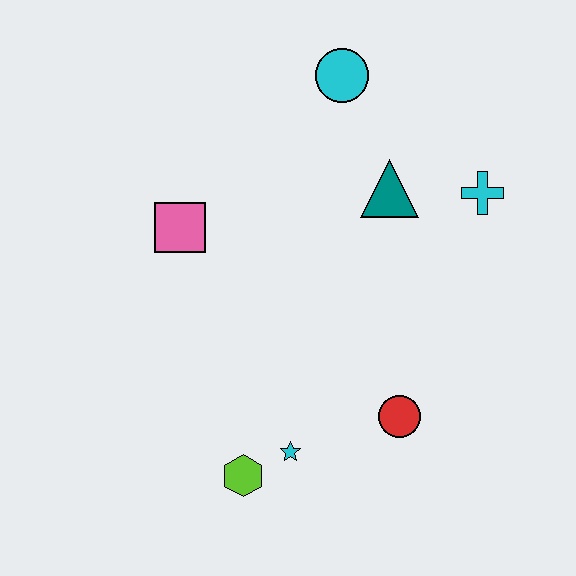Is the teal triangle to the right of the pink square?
Yes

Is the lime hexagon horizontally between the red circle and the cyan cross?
No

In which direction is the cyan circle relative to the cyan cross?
The cyan circle is to the left of the cyan cross.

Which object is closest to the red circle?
The cyan star is closest to the red circle.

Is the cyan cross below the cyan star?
No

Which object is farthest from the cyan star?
The cyan circle is farthest from the cyan star.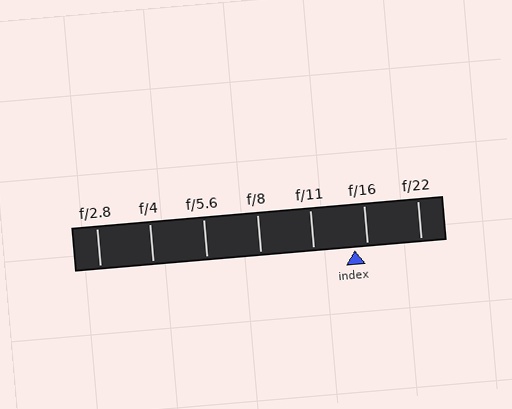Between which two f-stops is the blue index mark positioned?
The index mark is between f/11 and f/16.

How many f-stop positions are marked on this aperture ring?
There are 7 f-stop positions marked.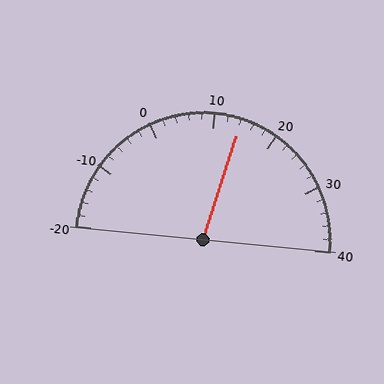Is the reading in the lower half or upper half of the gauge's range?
The reading is in the upper half of the range (-20 to 40).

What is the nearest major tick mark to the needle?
The nearest major tick mark is 10.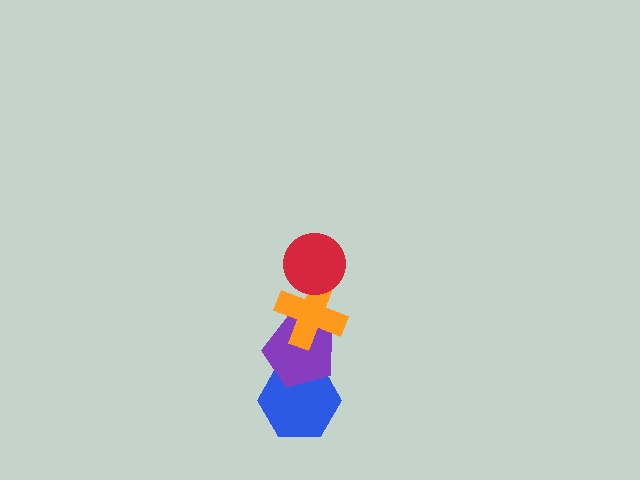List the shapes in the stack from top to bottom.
From top to bottom: the red circle, the orange cross, the purple pentagon, the blue hexagon.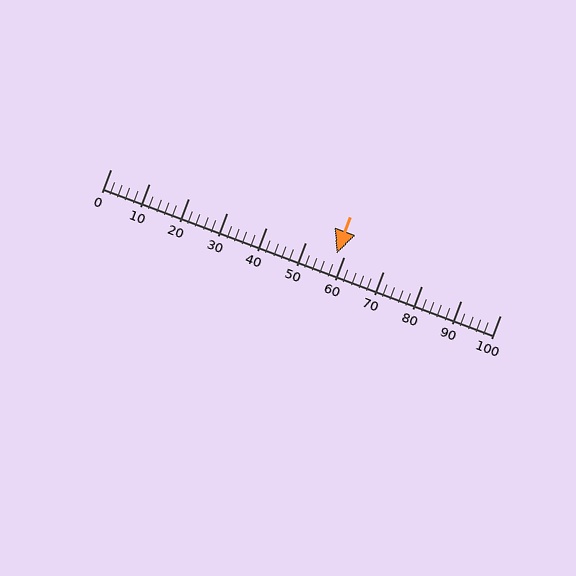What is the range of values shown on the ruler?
The ruler shows values from 0 to 100.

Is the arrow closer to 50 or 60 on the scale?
The arrow is closer to 60.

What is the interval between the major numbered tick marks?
The major tick marks are spaced 10 units apart.